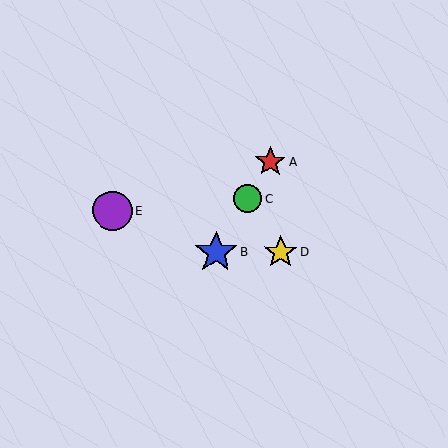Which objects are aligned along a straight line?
Objects A, B, C are aligned along a straight line.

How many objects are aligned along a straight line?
3 objects (A, B, C) are aligned along a straight line.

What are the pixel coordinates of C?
Object C is at (248, 198).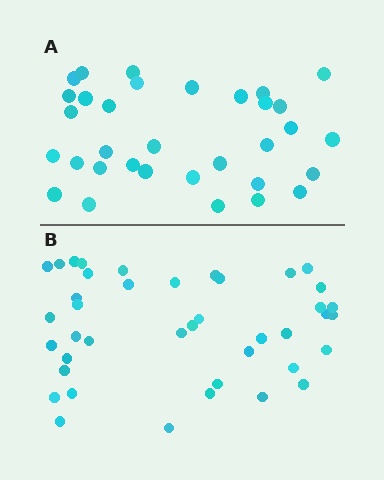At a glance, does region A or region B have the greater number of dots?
Region B (the bottom region) has more dots.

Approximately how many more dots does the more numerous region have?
Region B has roughly 8 or so more dots than region A.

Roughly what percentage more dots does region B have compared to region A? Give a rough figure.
About 25% more.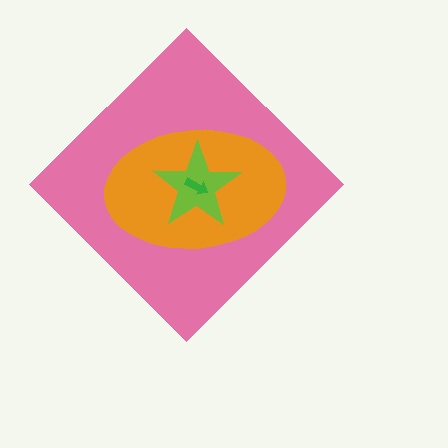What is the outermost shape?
The pink diamond.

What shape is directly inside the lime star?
The green arrow.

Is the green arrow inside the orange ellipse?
Yes.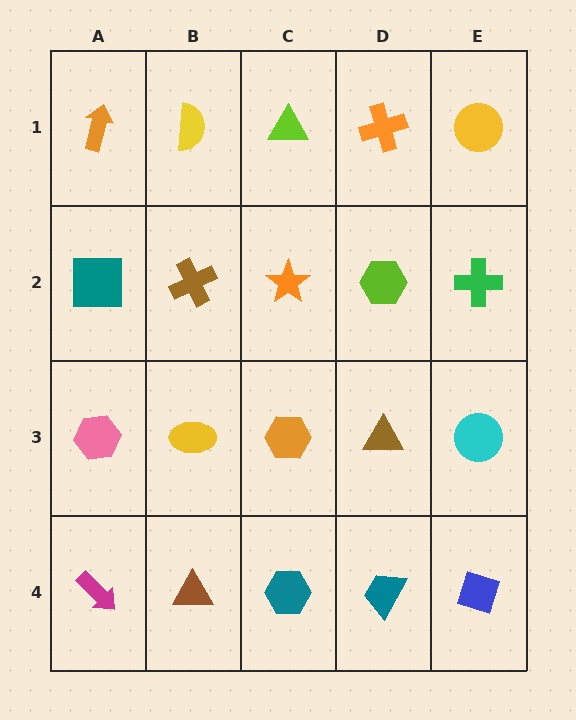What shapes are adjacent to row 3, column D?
A lime hexagon (row 2, column D), a teal trapezoid (row 4, column D), an orange hexagon (row 3, column C), a cyan circle (row 3, column E).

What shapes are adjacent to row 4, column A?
A pink hexagon (row 3, column A), a brown triangle (row 4, column B).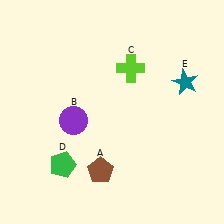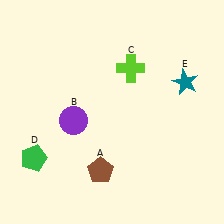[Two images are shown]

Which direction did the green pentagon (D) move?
The green pentagon (D) moved left.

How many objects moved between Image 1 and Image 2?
1 object moved between the two images.